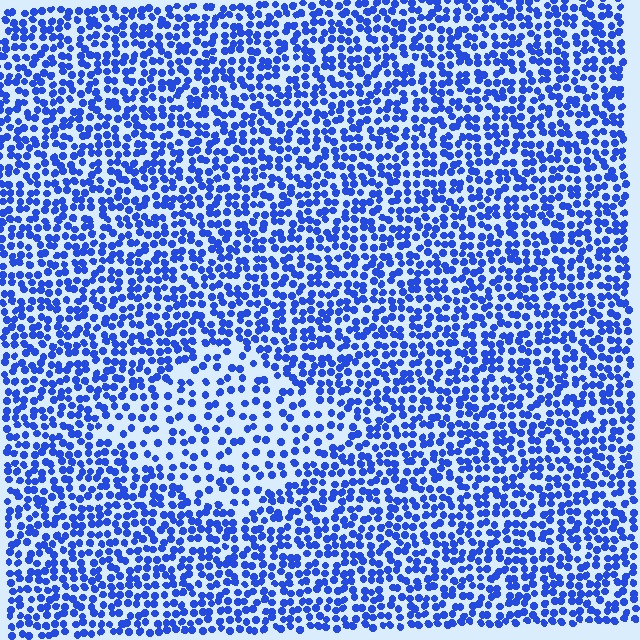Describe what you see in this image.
The image contains small blue elements arranged at two different densities. A diamond-shaped region is visible where the elements are less densely packed than the surrounding area.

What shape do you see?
I see a diamond.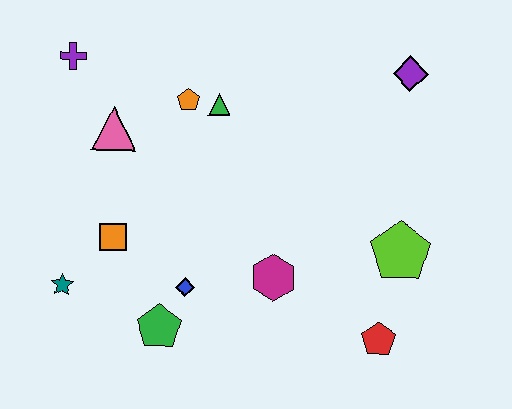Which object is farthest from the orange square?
The purple diamond is farthest from the orange square.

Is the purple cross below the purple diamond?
No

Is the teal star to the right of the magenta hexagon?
No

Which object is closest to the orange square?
The teal star is closest to the orange square.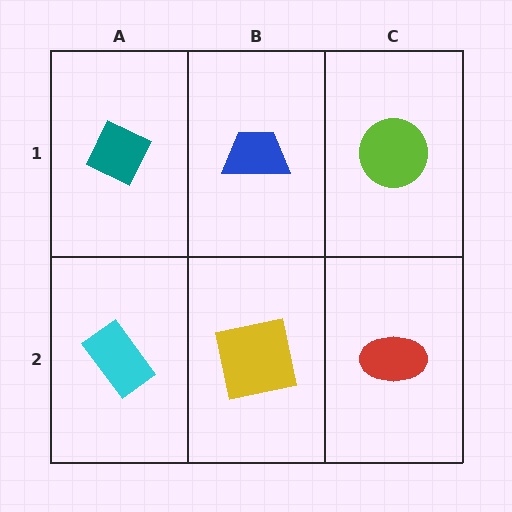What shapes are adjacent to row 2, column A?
A teal diamond (row 1, column A), a yellow square (row 2, column B).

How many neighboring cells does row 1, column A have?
2.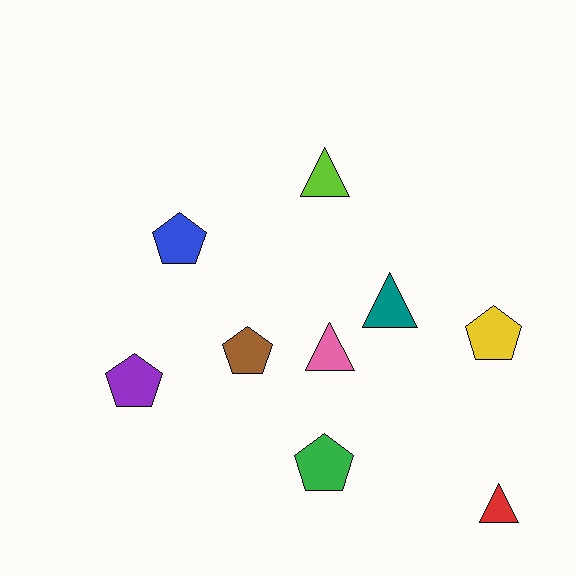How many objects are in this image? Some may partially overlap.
There are 9 objects.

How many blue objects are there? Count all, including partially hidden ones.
There is 1 blue object.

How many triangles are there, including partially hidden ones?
There are 4 triangles.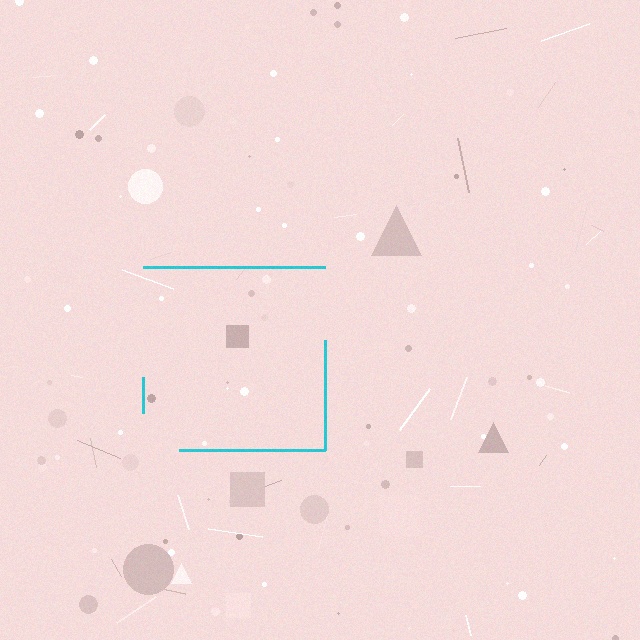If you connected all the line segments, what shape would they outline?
They would outline a square.